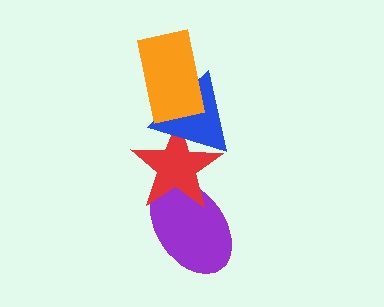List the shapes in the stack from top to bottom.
From top to bottom: the orange rectangle, the blue triangle, the red star, the purple ellipse.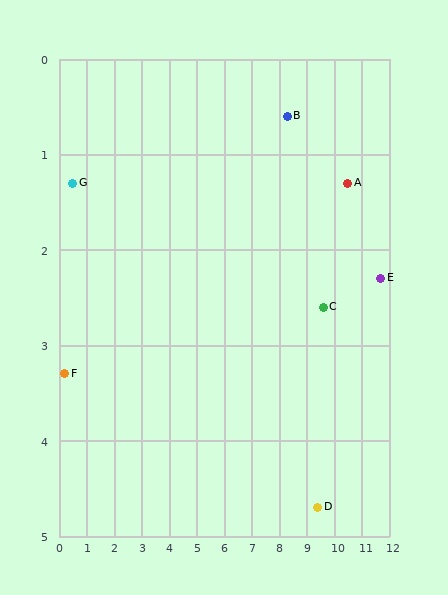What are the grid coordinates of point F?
Point F is at approximately (0.2, 3.3).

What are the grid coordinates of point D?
Point D is at approximately (9.4, 4.7).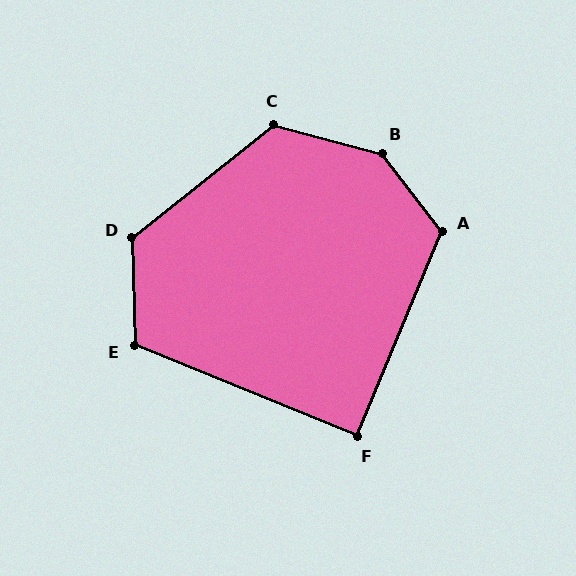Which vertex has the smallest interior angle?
F, at approximately 90 degrees.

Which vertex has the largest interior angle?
B, at approximately 143 degrees.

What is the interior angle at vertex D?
Approximately 127 degrees (obtuse).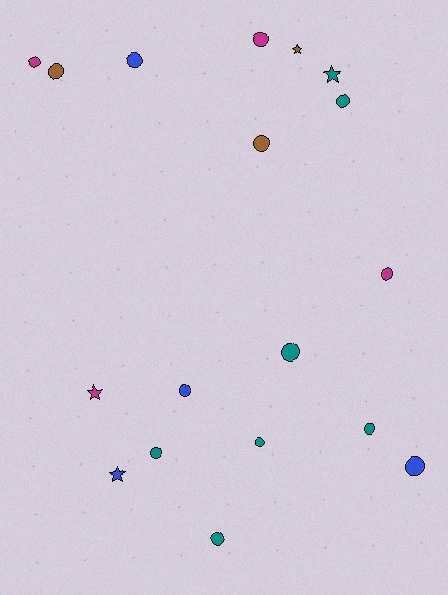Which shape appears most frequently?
Circle, with 14 objects.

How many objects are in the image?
There are 18 objects.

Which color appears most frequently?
Teal, with 7 objects.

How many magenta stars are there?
There is 1 magenta star.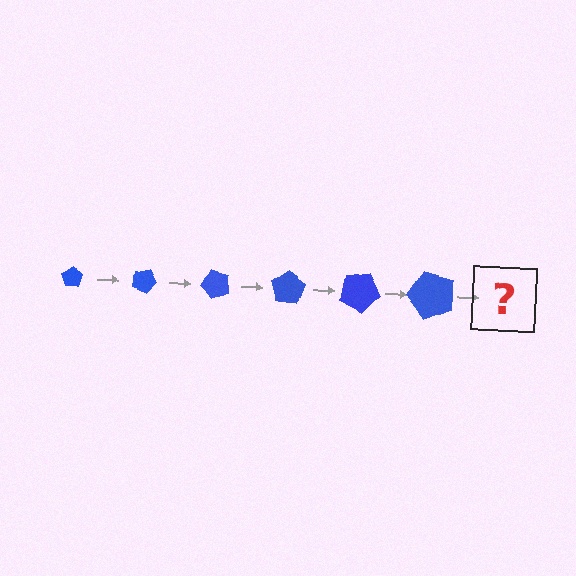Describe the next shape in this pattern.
It should be a pentagon, larger than the previous one and rotated 150 degrees from the start.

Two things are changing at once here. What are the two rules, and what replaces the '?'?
The two rules are that the pentagon grows larger each step and it rotates 25 degrees each step. The '?' should be a pentagon, larger than the previous one and rotated 150 degrees from the start.